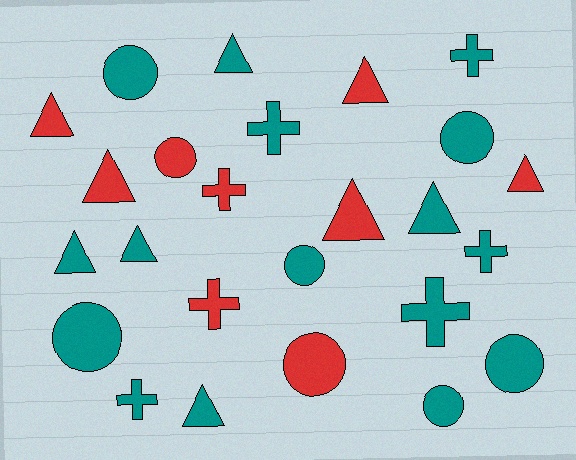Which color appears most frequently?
Teal, with 16 objects.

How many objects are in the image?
There are 25 objects.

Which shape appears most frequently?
Triangle, with 10 objects.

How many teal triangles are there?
There are 5 teal triangles.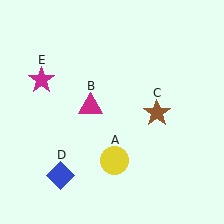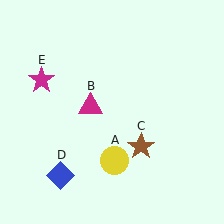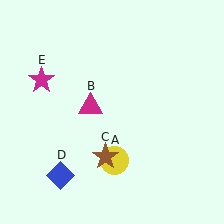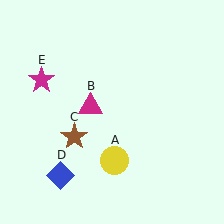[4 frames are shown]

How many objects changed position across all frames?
1 object changed position: brown star (object C).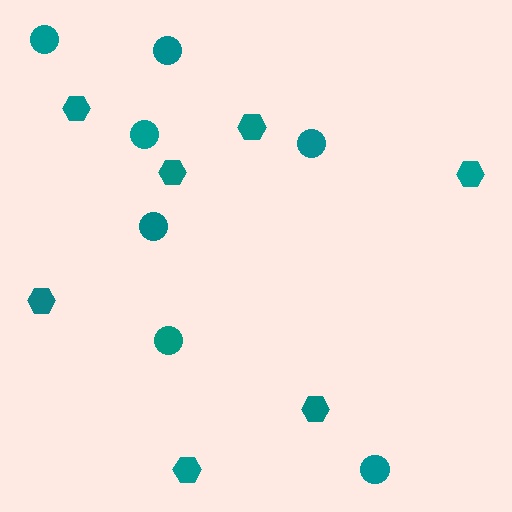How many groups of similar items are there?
There are 2 groups: one group of hexagons (7) and one group of circles (7).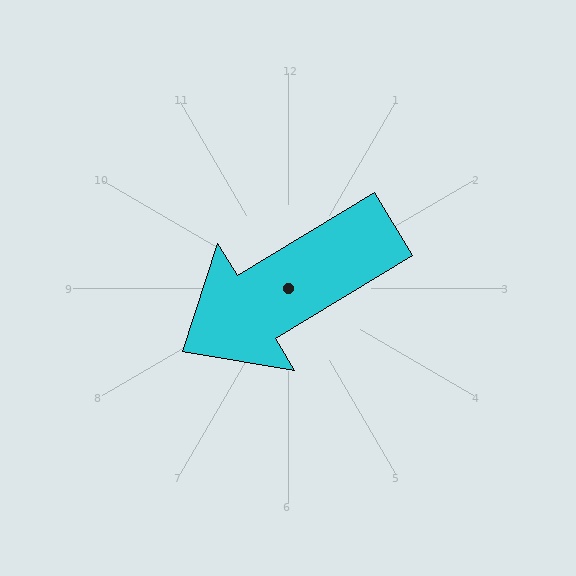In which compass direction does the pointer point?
Southwest.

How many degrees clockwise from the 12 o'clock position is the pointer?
Approximately 239 degrees.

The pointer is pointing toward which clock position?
Roughly 8 o'clock.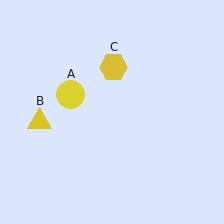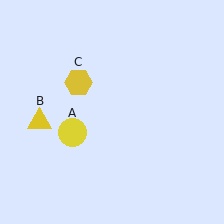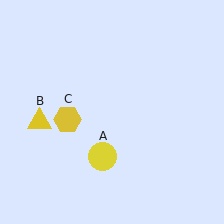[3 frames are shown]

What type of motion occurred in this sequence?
The yellow circle (object A), yellow hexagon (object C) rotated counterclockwise around the center of the scene.